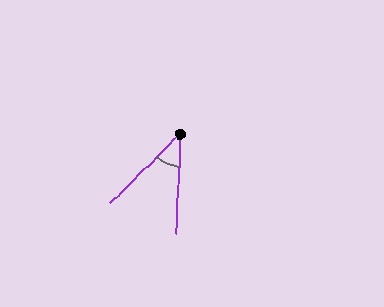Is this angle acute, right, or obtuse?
It is acute.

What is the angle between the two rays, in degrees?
Approximately 43 degrees.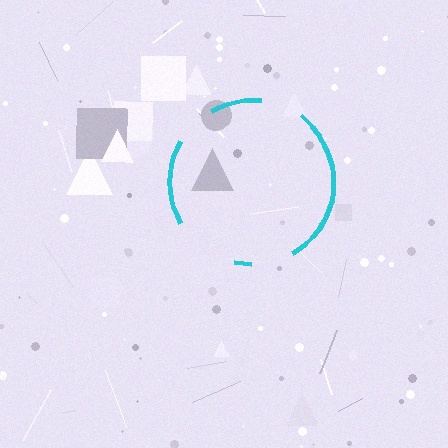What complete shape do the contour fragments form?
The contour fragments form a circle.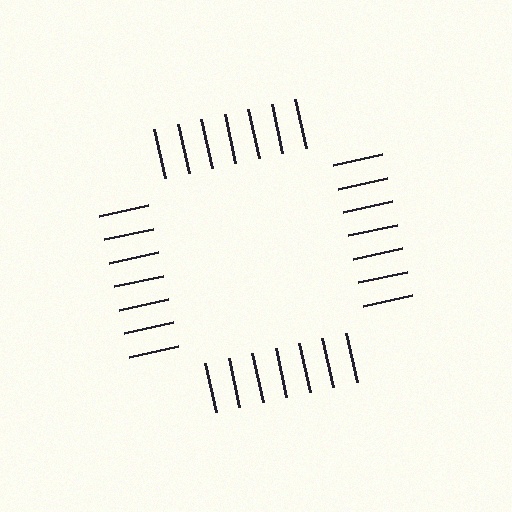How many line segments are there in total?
28 — 7 along each of the 4 edges.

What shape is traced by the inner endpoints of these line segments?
An illusory square — the line segments terminate on its edges but no continuous stroke is drawn.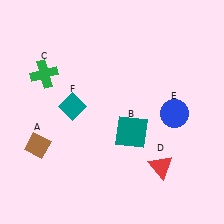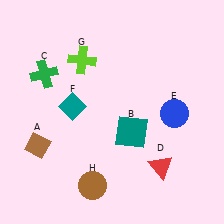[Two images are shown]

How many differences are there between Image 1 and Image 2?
There are 2 differences between the two images.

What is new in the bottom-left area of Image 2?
A brown circle (H) was added in the bottom-left area of Image 2.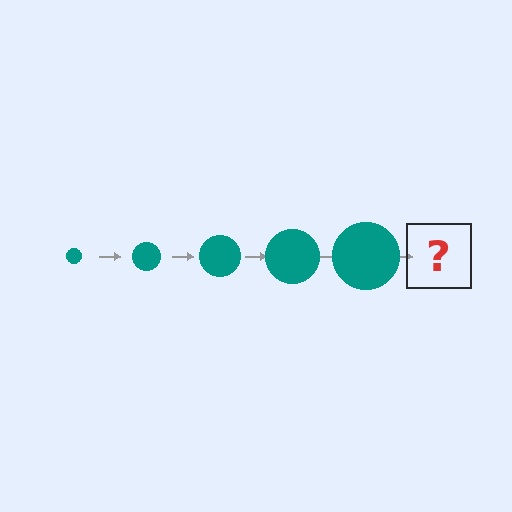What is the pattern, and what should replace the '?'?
The pattern is that the circle gets progressively larger each step. The '?' should be a teal circle, larger than the previous one.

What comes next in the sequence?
The next element should be a teal circle, larger than the previous one.